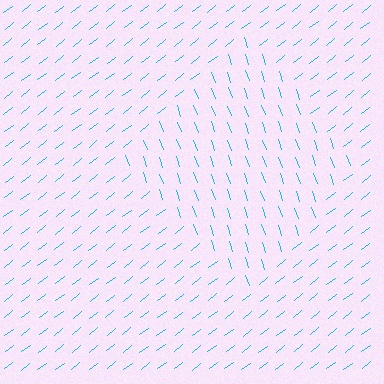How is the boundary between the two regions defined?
The boundary is defined purely by a change in line orientation (approximately 71 degrees difference). All lines are the same color and thickness.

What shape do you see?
I see a diamond.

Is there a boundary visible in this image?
Yes, there is a texture boundary formed by a change in line orientation.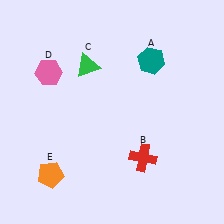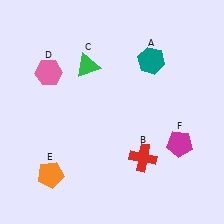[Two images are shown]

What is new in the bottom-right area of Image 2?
A magenta pentagon (F) was added in the bottom-right area of Image 2.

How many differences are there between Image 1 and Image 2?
There is 1 difference between the two images.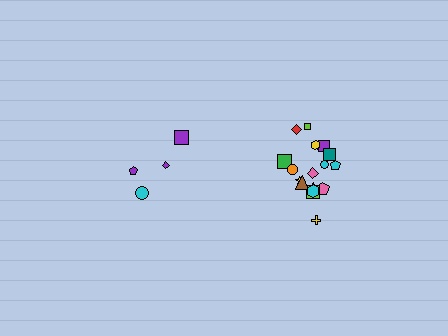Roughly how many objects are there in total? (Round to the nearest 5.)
Roughly 20 objects in total.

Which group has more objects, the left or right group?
The right group.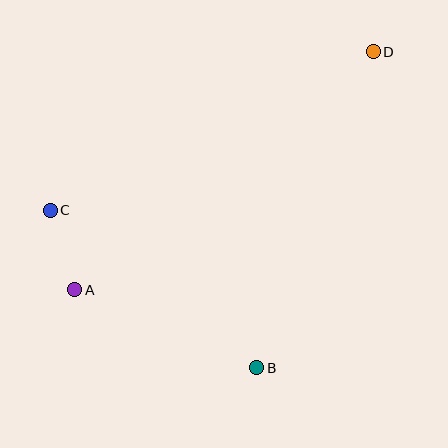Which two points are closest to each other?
Points A and C are closest to each other.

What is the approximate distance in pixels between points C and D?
The distance between C and D is approximately 360 pixels.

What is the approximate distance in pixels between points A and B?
The distance between A and B is approximately 198 pixels.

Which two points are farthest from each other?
Points A and D are farthest from each other.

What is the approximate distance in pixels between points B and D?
The distance between B and D is approximately 336 pixels.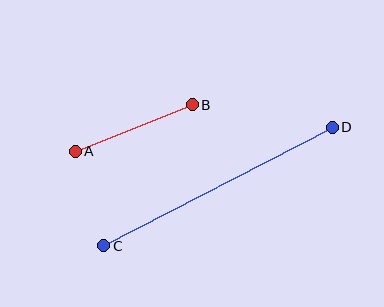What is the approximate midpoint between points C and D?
The midpoint is at approximately (218, 187) pixels.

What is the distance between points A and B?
The distance is approximately 126 pixels.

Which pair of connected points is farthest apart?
Points C and D are farthest apart.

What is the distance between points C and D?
The distance is approximately 257 pixels.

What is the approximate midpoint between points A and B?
The midpoint is at approximately (134, 128) pixels.